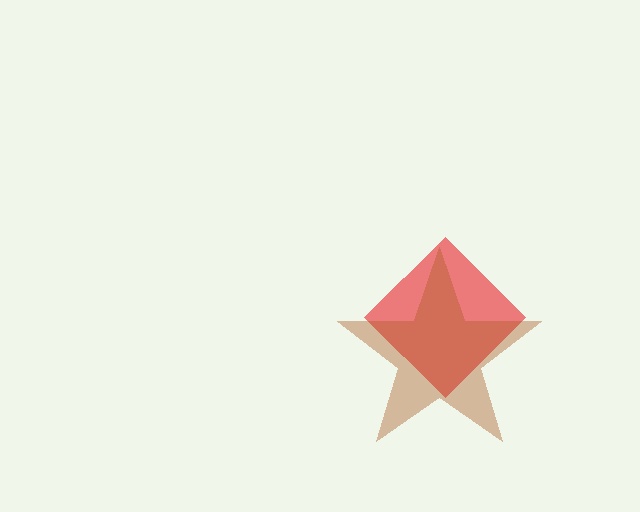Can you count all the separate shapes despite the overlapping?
Yes, there are 2 separate shapes.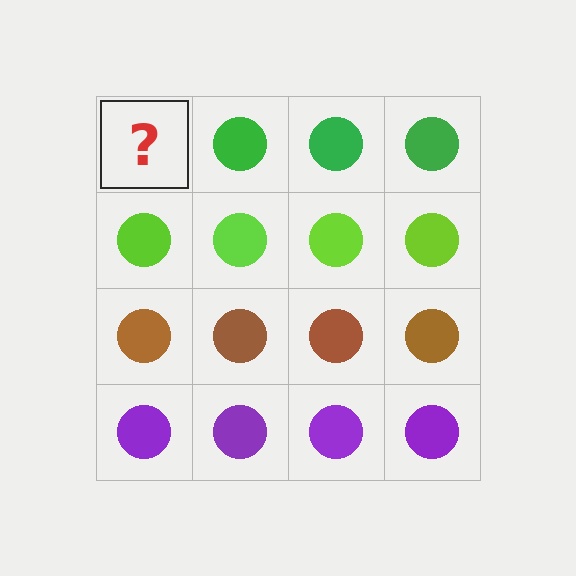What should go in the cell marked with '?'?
The missing cell should contain a green circle.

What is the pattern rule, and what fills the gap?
The rule is that each row has a consistent color. The gap should be filled with a green circle.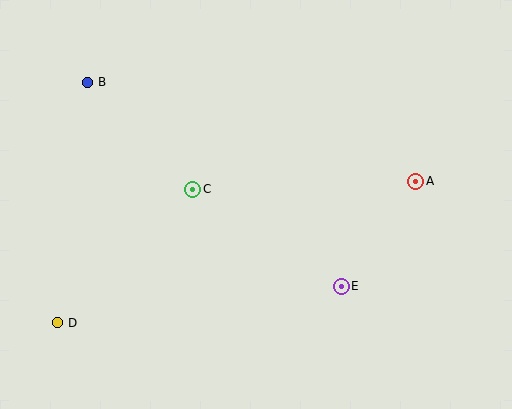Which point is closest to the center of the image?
Point C at (193, 189) is closest to the center.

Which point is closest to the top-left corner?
Point B is closest to the top-left corner.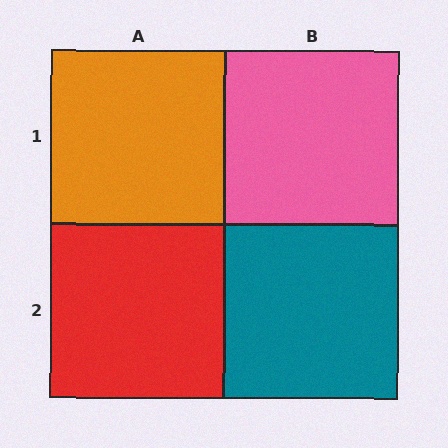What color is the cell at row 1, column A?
Orange.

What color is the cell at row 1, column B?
Pink.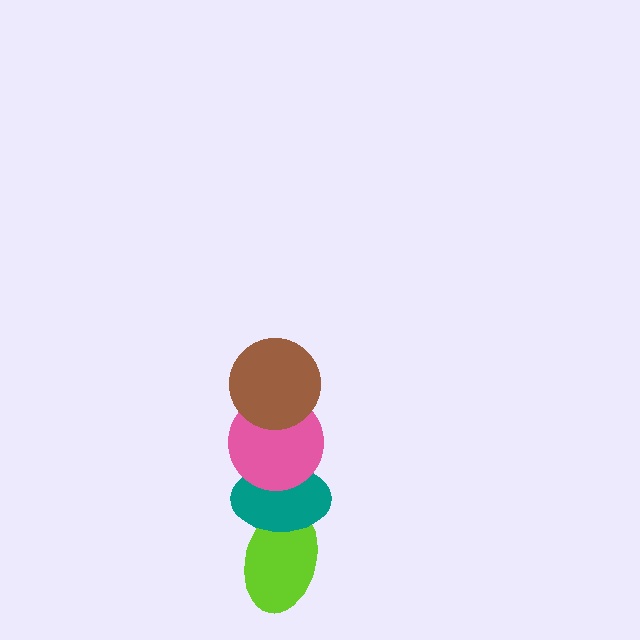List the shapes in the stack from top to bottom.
From top to bottom: the brown circle, the pink circle, the teal ellipse, the lime ellipse.